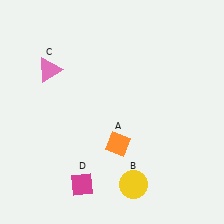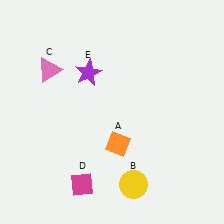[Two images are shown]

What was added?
A purple star (E) was added in Image 2.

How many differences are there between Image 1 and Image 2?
There is 1 difference between the two images.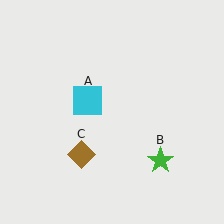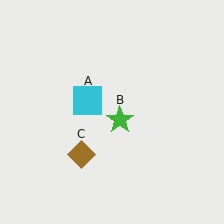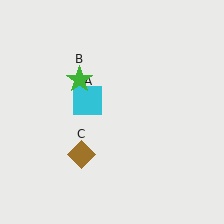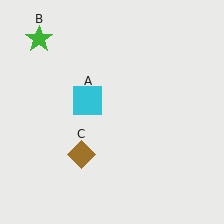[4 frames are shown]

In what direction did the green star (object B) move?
The green star (object B) moved up and to the left.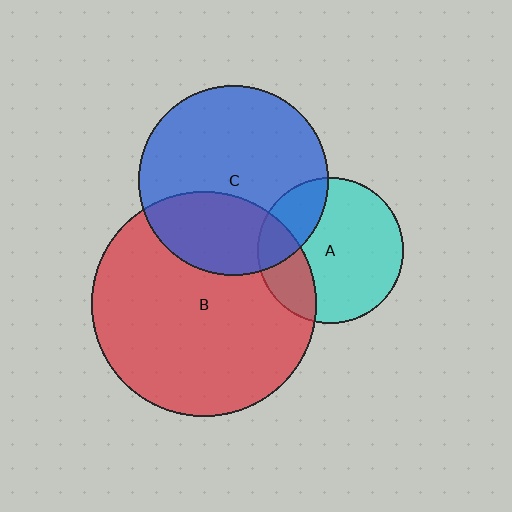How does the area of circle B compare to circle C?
Approximately 1.4 times.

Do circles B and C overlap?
Yes.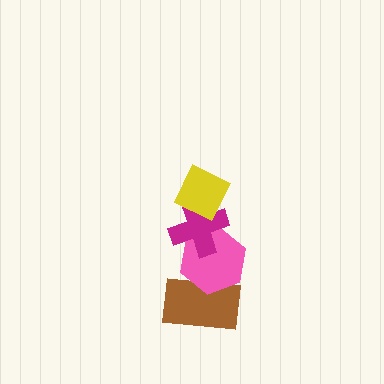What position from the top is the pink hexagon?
The pink hexagon is 3rd from the top.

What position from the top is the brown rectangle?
The brown rectangle is 4th from the top.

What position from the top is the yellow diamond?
The yellow diamond is 1st from the top.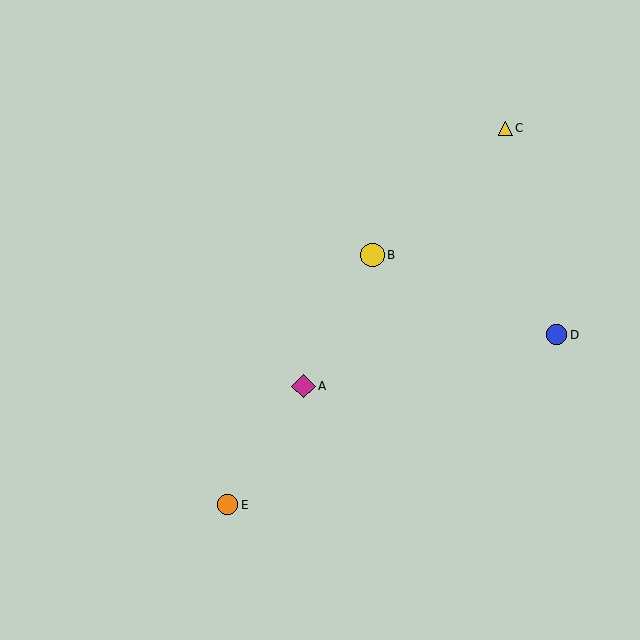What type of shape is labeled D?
Shape D is a blue circle.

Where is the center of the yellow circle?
The center of the yellow circle is at (373, 255).